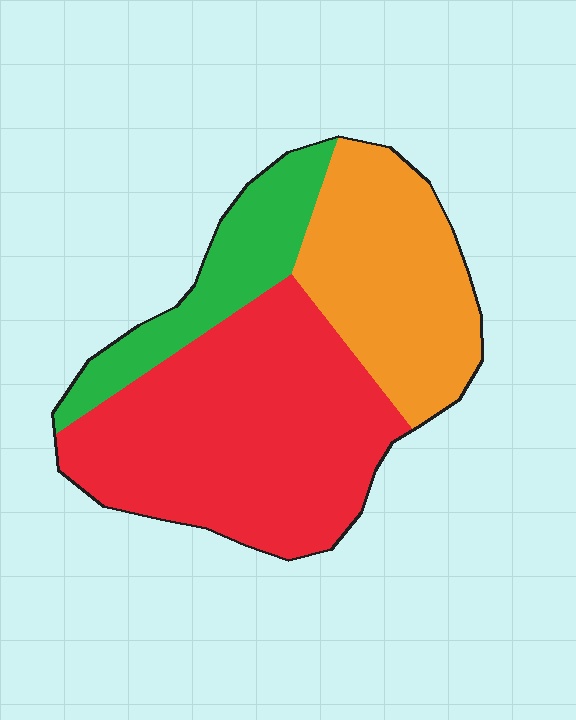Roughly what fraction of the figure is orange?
Orange takes up about one third (1/3) of the figure.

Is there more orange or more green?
Orange.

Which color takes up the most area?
Red, at roughly 50%.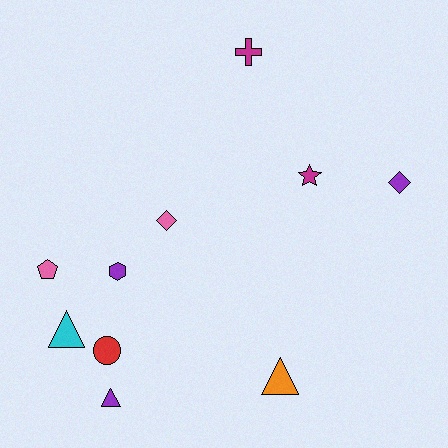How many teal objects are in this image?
There are no teal objects.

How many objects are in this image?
There are 10 objects.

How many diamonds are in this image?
There are 2 diamonds.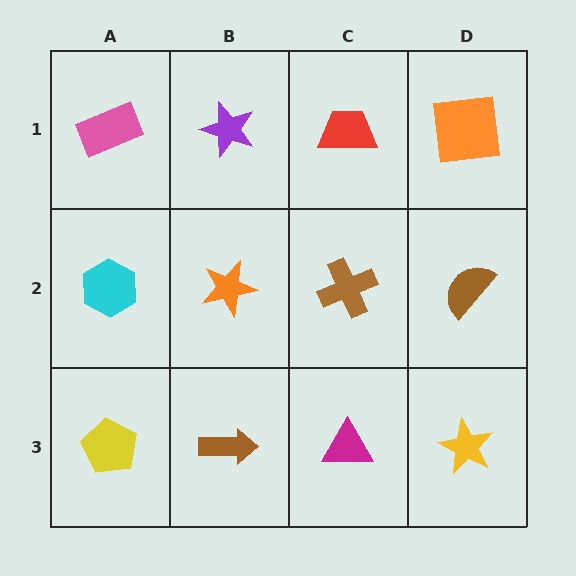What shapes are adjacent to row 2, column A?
A pink rectangle (row 1, column A), a yellow pentagon (row 3, column A), an orange star (row 2, column B).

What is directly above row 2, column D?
An orange square.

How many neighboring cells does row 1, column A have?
2.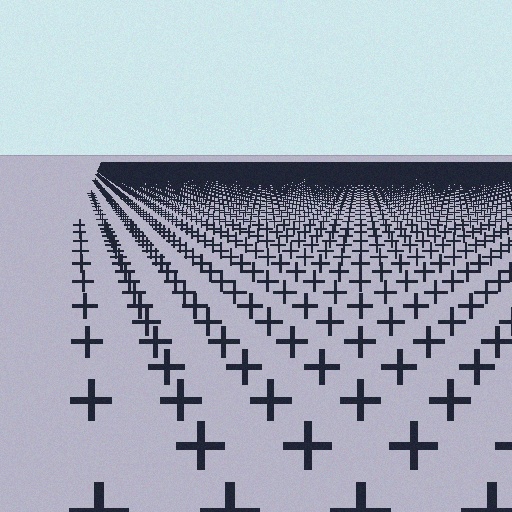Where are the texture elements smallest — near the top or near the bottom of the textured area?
Near the top.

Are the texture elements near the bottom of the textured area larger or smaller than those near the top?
Larger. Near the bottom, elements are closer to the viewer and appear at a bigger on-screen size.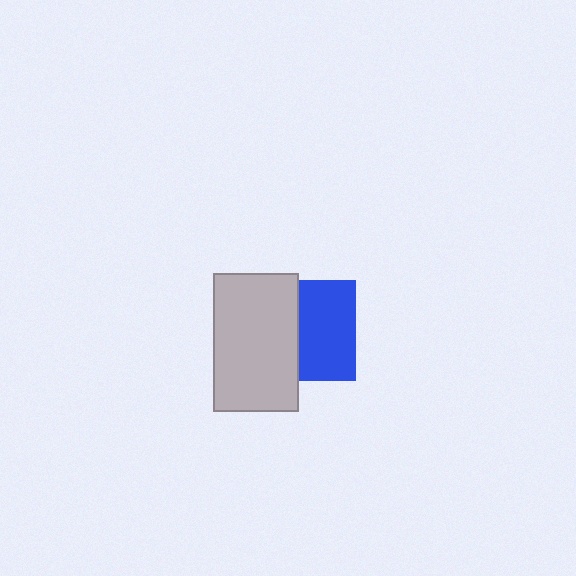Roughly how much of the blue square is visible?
About half of it is visible (roughly 56%).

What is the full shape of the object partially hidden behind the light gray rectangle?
The partially hidden object is a blue square.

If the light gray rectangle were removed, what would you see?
You would see the complete blue square.